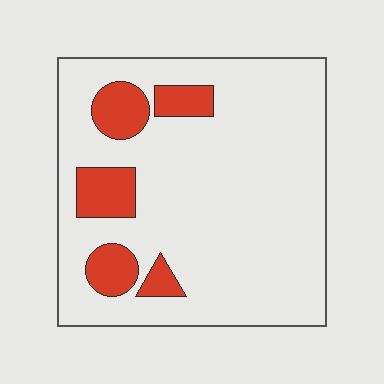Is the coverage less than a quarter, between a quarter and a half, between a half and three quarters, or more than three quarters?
Less than a quarter.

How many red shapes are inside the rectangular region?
5.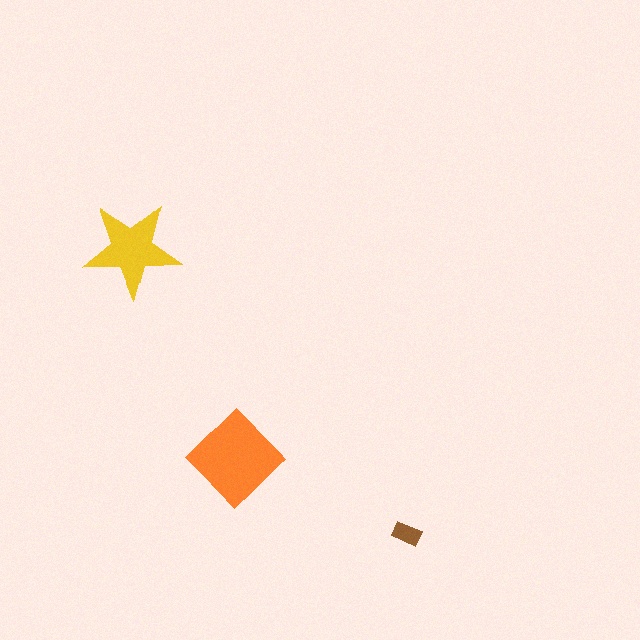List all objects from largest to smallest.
The orange diamond, the yellow star, the brown rectangle.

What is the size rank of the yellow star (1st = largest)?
2nd.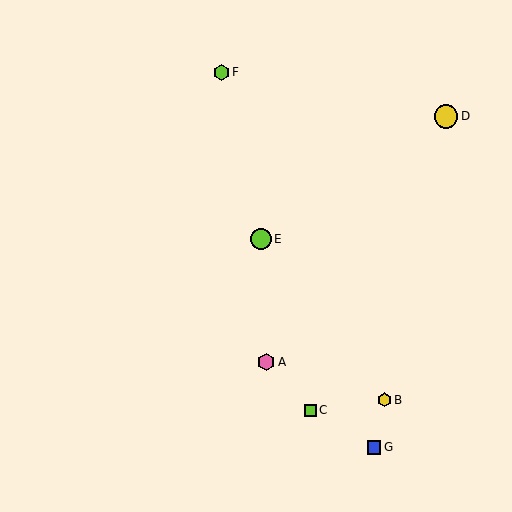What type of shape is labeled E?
Shape E is a lime circle.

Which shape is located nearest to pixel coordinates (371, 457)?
The blue square (labeled G) at (374, 447) is nearest to that location.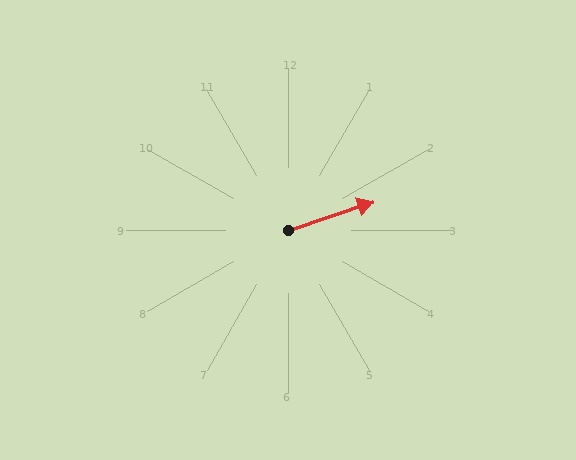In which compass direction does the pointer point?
East.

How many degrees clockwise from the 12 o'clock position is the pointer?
Approximately 71 degrees.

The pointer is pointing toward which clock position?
Roughly 2 o'clock.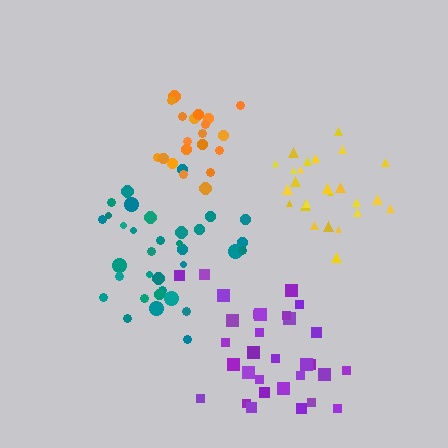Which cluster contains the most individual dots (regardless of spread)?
Teal (34).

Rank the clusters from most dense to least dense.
orange, yellow, teal, purple.